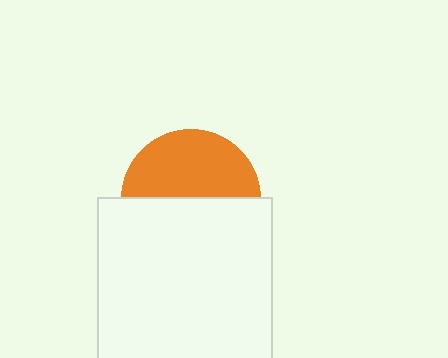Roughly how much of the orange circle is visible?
About half of it is visible (roughly 49%).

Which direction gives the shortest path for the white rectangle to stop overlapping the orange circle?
Moving down gives the shortest separation.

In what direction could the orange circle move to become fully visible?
The orange circle could move up. That would shift it out from behind the white rectangle entirely.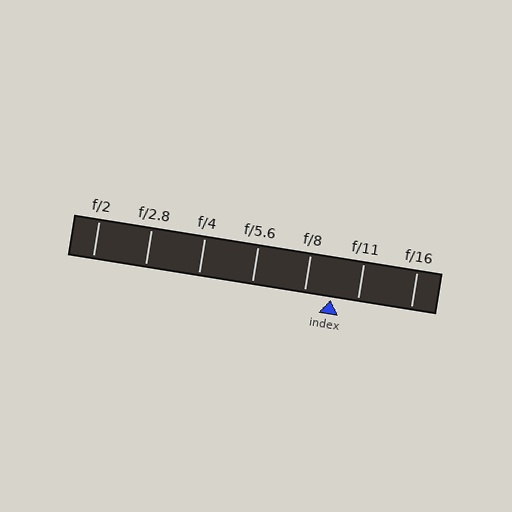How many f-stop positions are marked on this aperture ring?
There are 7 f-stop positions marked.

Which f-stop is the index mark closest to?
The index mark is closest to f/11.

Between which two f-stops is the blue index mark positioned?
The index mark is between f/8 and f/11.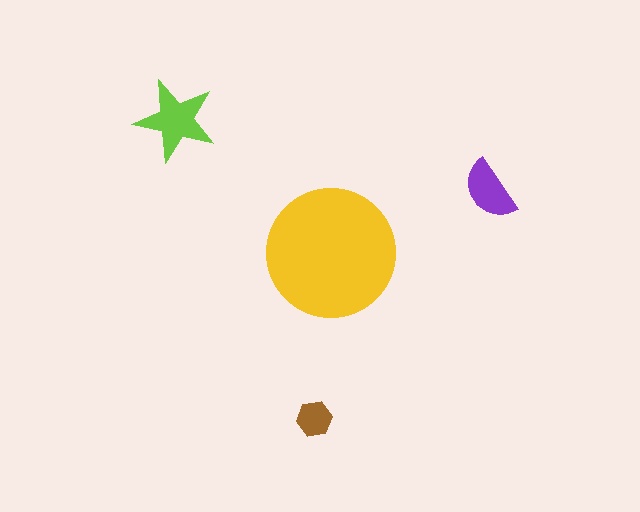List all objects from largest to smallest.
The yellow circle, the lime star, the purple semicircle, the brown hexagon.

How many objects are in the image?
There are 4 objects in the image.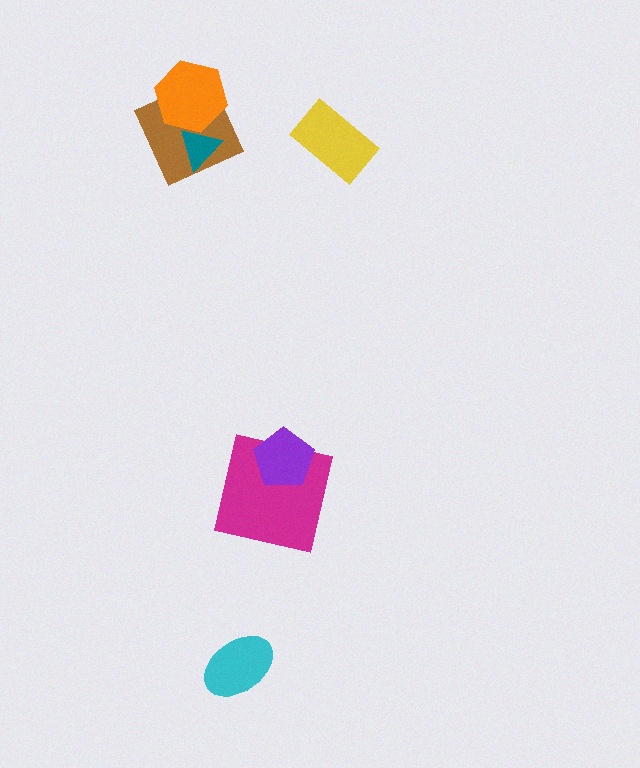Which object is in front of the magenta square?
The purple pentagon is in front of the magenta square.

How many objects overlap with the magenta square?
1 object overlaps with the magenta square.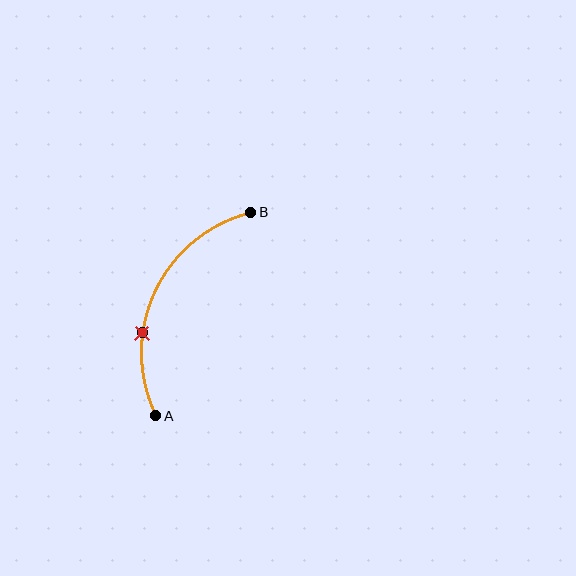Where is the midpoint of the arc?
The arc midpoint is the point on the curve farthest from the straight line joining A and B. It sits to the left of that line.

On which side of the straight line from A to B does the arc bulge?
The arc bulges to the left of the straight line connecting A and B.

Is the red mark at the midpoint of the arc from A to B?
No. The red mark lies on the arc but is closer to endpoint A. The arc midpoint would be at the point on the curve equidistant along the arc from both A and B.